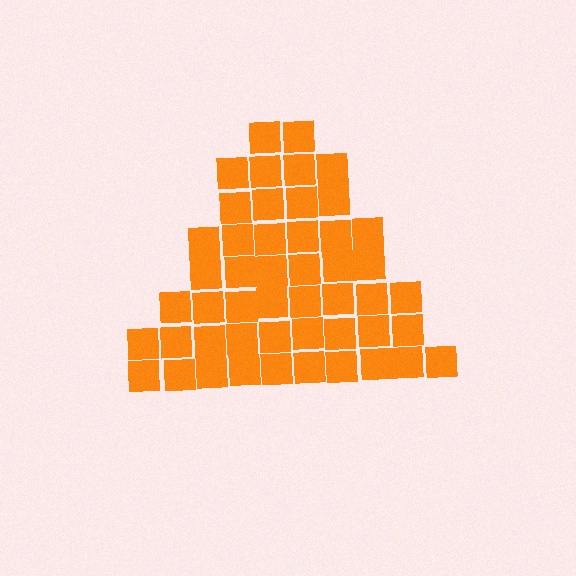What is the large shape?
The large shape is a triangle.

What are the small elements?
The small elements are squares.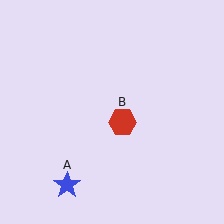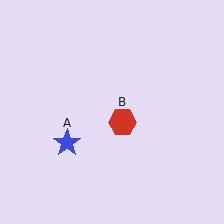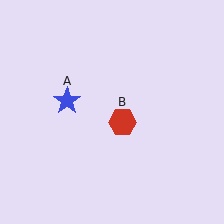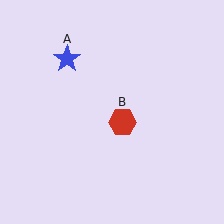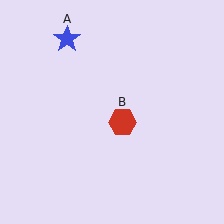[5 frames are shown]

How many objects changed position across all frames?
1 object changed position: blue star (object A).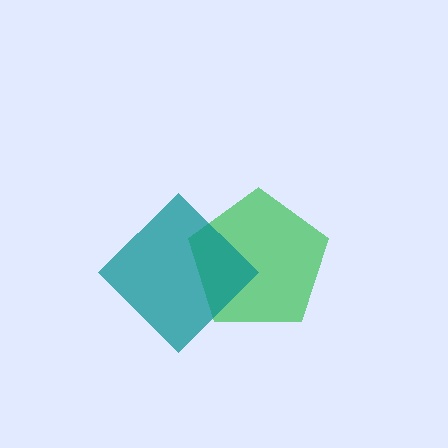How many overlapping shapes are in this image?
There are 2 overlapping shapes in the image.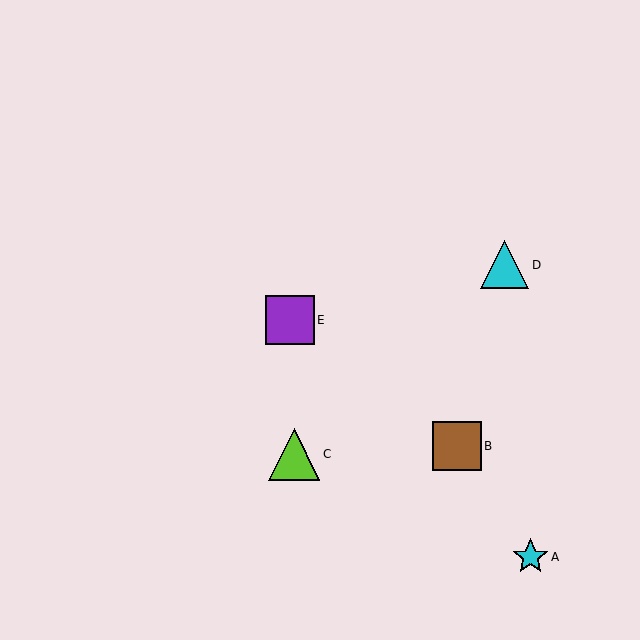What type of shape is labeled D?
Shape D is a cyan triangle.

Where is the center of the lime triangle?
The center of the lime triangle is at (294, 454).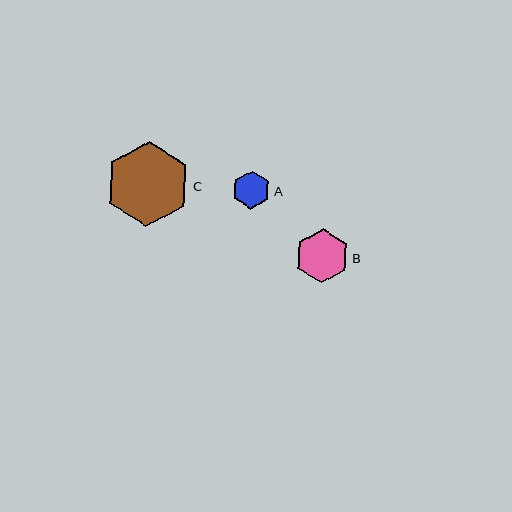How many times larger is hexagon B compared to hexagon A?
Hexagon B is approximately 1.4 times the size of hexagon A.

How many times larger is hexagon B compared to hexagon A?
Hexagon B is approximately 1.4 times the size of hexagon A.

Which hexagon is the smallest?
Hexagon A is the smallest with a size of approximately 38 pixels.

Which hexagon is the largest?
Hexagon C is the largest with a size of approximately 85 pixels.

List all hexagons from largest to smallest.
From largest to smallest: C, B, A.